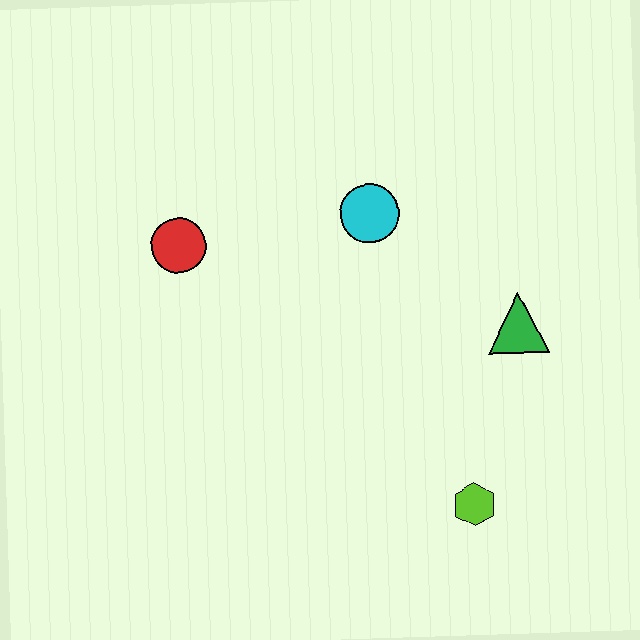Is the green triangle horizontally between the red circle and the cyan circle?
No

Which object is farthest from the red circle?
The lime hexagon is farthest from the red circle.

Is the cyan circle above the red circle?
Yes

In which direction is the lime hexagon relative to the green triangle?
The lime hexagon is below the green triangle.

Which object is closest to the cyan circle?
The green triangle is closest to the cyan circle.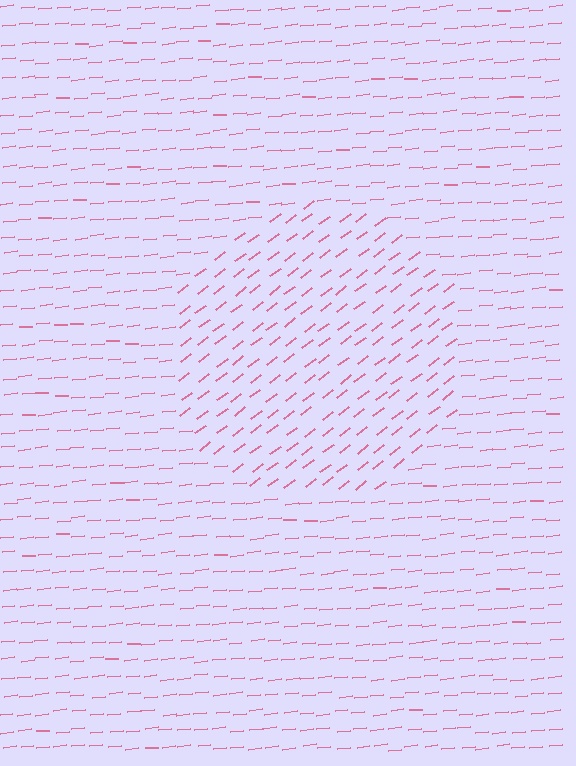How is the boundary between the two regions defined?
The boundary is defined purely by a change in line orientation (approximately 31 degrees difference). All lines are the same color and thickness.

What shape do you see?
I see a circle.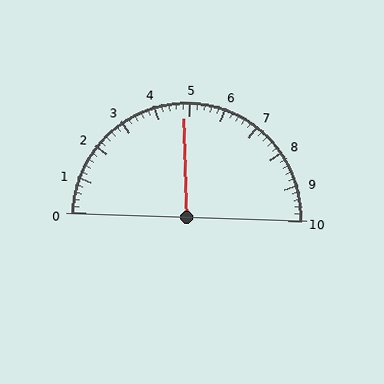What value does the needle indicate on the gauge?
The needle indicates approximately 4.8.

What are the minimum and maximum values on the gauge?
The gauge ranges from 0 to 10.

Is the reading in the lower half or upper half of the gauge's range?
The reading is in the lower half of the range (0 to 10).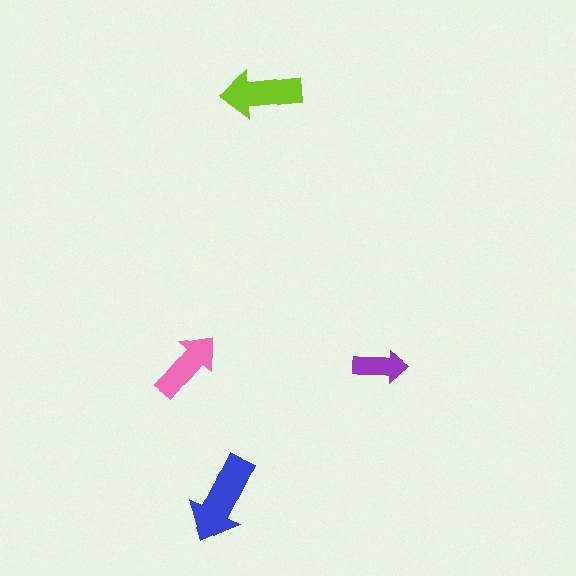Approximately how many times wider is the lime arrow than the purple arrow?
About 1.5 times wider.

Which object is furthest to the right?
The purple arrow is rightmost.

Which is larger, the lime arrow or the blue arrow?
The blue one.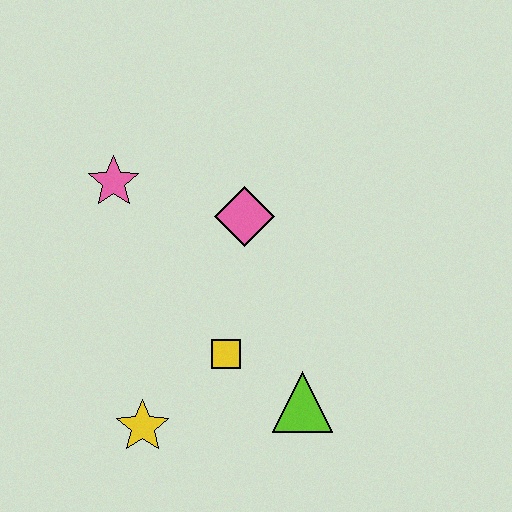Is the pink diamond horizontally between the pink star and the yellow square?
No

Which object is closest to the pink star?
The pink diamond is closest to the pink star.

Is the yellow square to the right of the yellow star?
Yes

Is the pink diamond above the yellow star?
Yes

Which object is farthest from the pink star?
The lime triangle is farthest from the pink star.